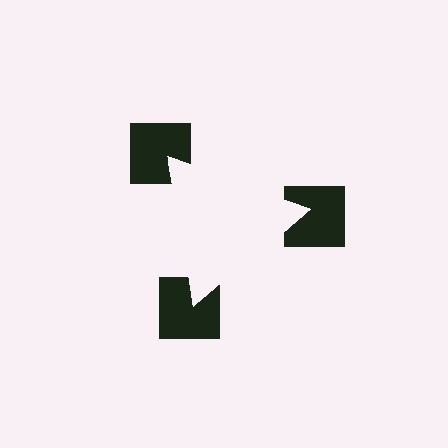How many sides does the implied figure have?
3 sides.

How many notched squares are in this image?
There are 3 — one at each vertex of the illusory triangle.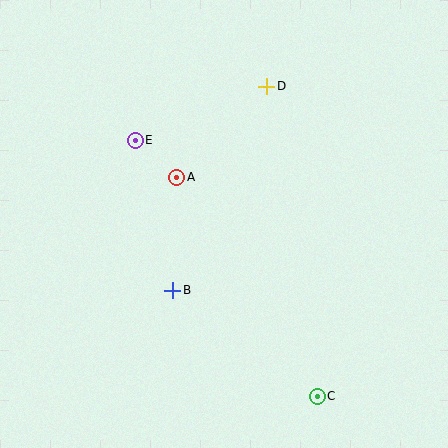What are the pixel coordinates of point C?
Point C is at (317, 396).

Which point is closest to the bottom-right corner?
Point C is closest to the bottom-right corner.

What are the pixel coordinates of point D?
Point D is at (267, 86).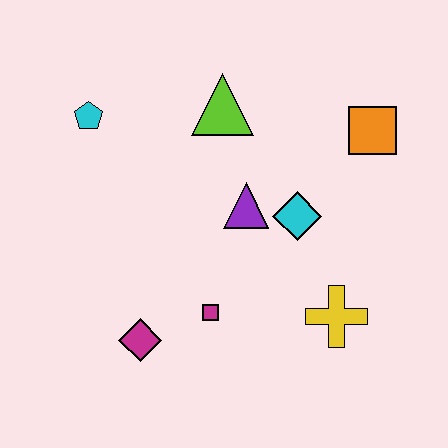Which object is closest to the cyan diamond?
The purple triangle is closest to the cyan diamond.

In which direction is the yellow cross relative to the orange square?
The yellow cross is below the orange square.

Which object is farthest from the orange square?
The magenta diamond is farthest from the orange square.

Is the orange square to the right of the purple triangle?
Yes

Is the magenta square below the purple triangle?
Yes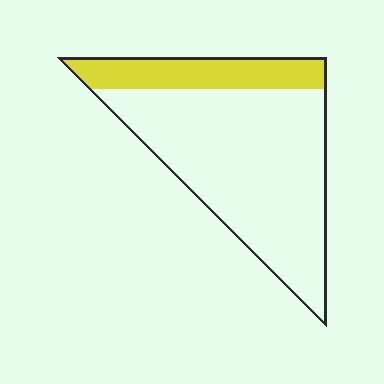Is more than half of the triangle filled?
No.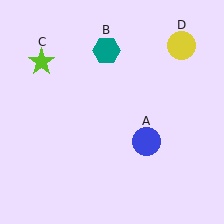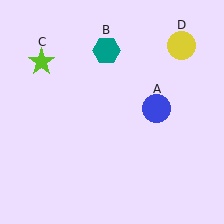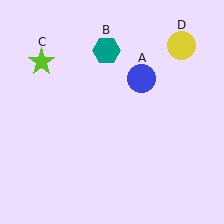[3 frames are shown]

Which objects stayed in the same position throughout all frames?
Teal hexagon (object B) and lime star (object C) and yellow circle (object D) remained stationary.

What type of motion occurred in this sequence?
The blue circle (object A) rotated counterclockwise around the center of the scene.